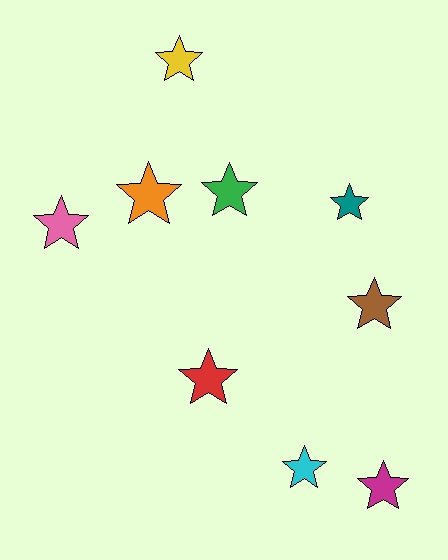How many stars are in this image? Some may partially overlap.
There are 9 stars.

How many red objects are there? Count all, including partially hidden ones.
There is 1 red object.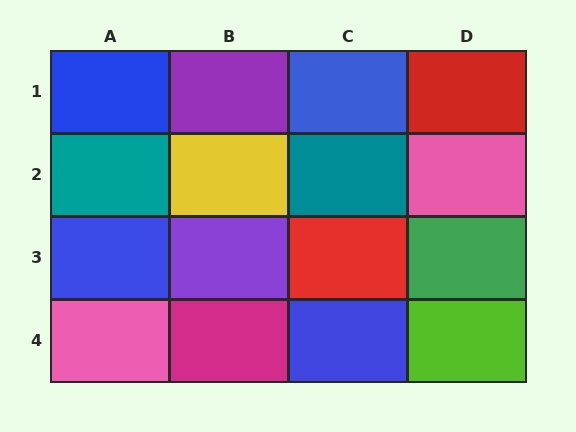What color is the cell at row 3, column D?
Green.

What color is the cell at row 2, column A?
Teal.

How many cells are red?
2 cells are red.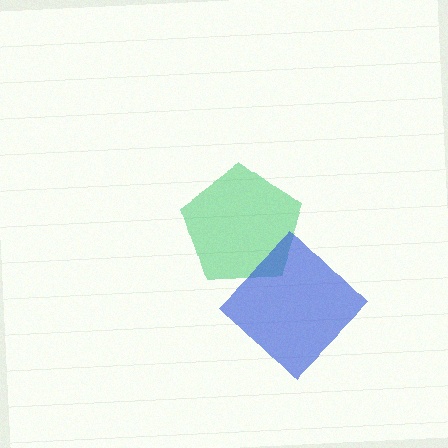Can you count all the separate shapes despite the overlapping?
Yes, there are 2 separate shapes.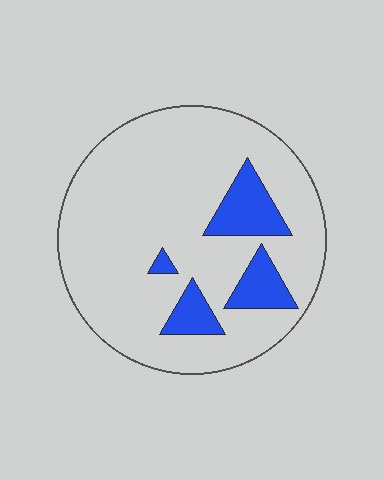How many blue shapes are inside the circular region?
4.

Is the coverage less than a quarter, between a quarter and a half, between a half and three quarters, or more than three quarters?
Less than a quarter.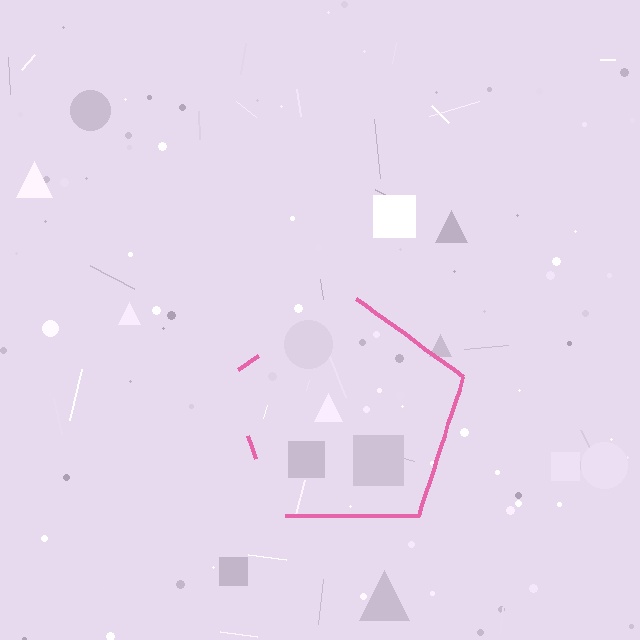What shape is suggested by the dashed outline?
The dashed outline suggests a pentagon.